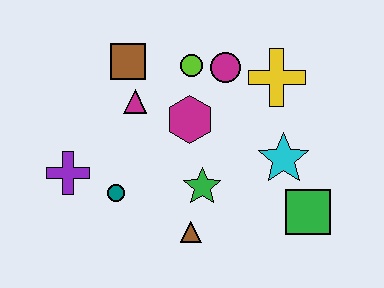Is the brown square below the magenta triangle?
No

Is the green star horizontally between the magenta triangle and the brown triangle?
No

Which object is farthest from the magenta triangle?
The green square is farthest from the magenta triangle.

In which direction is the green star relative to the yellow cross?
The green star is below the yellow cross.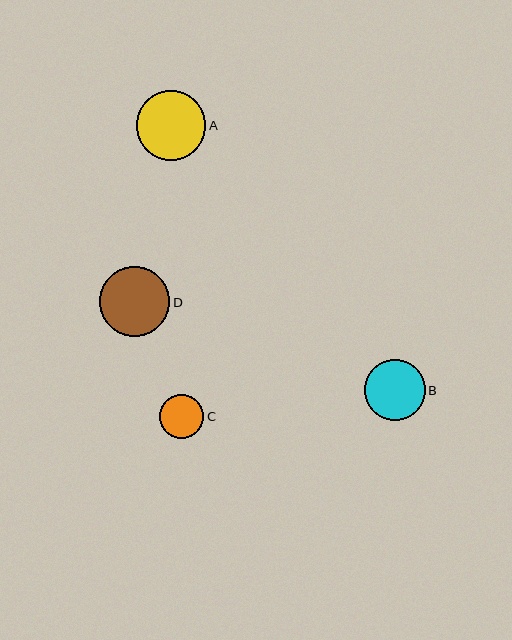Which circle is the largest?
Circle D is the largest with a size of approximately 70 pixels.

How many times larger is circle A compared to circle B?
Circle A is approximately 1.1 times the size of circle B.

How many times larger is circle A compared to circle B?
Circle A is approximately 1.1 times the size of circle B.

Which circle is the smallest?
Circle C is the smallest with a size of approximately 45 pixels.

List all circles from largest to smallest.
From largest to smallest: D, A, B, C.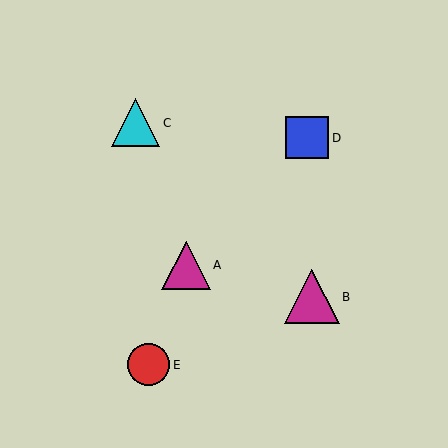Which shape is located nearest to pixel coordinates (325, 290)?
The magenta triangle (labeled B) at (312, 297) is nearest to that location.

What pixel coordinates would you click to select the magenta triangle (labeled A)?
Click at (186, 265) to select the magenta triangle A.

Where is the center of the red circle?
The center of the red circle is at (148, 365).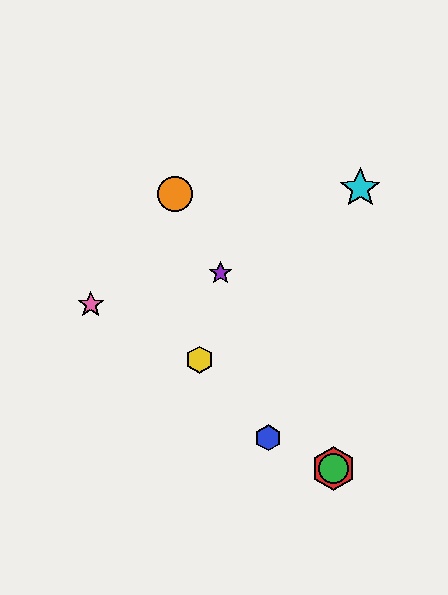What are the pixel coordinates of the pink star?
The pink star is at (91, 305).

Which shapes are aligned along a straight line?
The red hexagon, the green circle, the purple star, the orange circle are aligned along a straight line.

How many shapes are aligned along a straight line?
4 shapes (the red hexagon, the green circle, the purple star, the orange circle) are aligned along a straight line.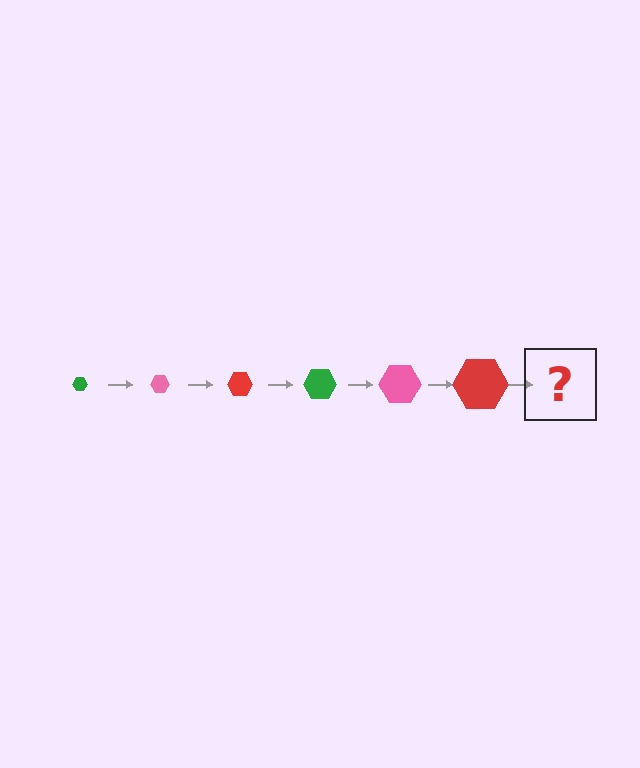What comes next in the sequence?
The next element should be a green hexagon, larger than the previous one.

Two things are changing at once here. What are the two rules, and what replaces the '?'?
The two rules are that the hexagon grows larger each step and the color cycles through green, pink, and red. The '?' should be a green hexagon, larger than the previous one.